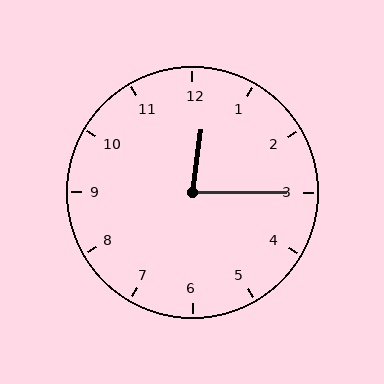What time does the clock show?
12:15.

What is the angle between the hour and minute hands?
Approximately 82 degrees.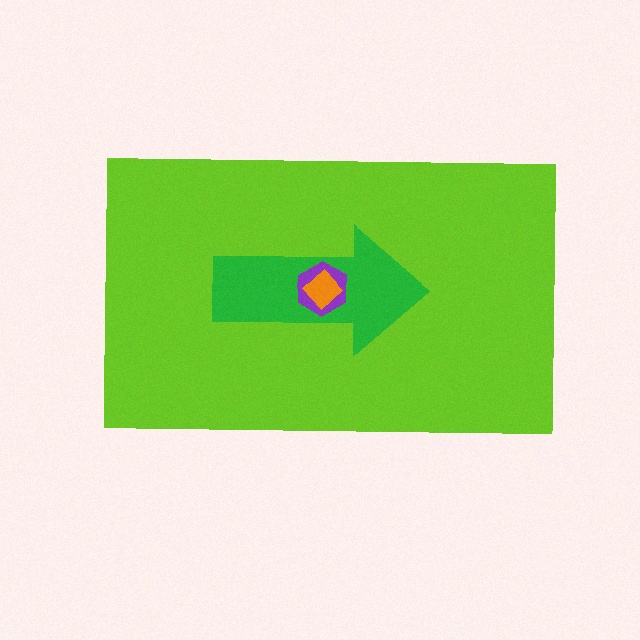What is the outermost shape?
The lime rectangle.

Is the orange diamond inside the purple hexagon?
Yes.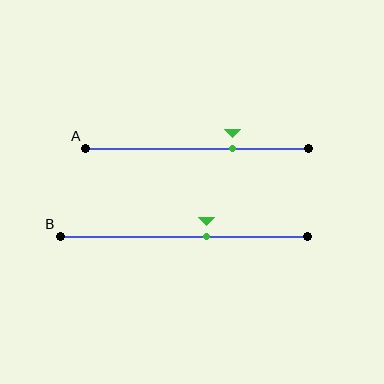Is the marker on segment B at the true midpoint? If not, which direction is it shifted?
No, the marker on segment B is shifted to the right by about 9% of the segment length.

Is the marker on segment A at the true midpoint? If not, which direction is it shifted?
No, the marker on segment A is shifted to the right by about 16% of the segment length.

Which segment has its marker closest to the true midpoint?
Segment B has its marker closest to the true midpoint.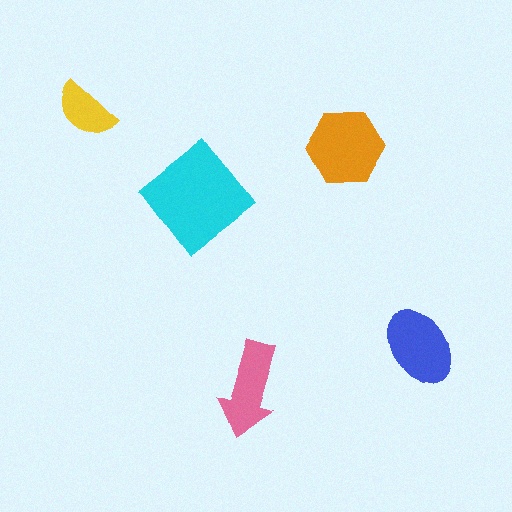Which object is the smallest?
The yellow semicircle.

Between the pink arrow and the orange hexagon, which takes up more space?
The orange hexagon.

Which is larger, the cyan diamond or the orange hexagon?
The cyan diamond.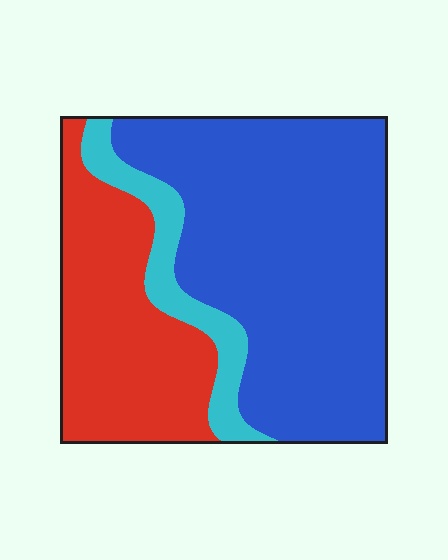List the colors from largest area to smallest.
From largest to smallest: blue, red, cyan.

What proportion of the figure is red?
Red covers around 30% of the figure.